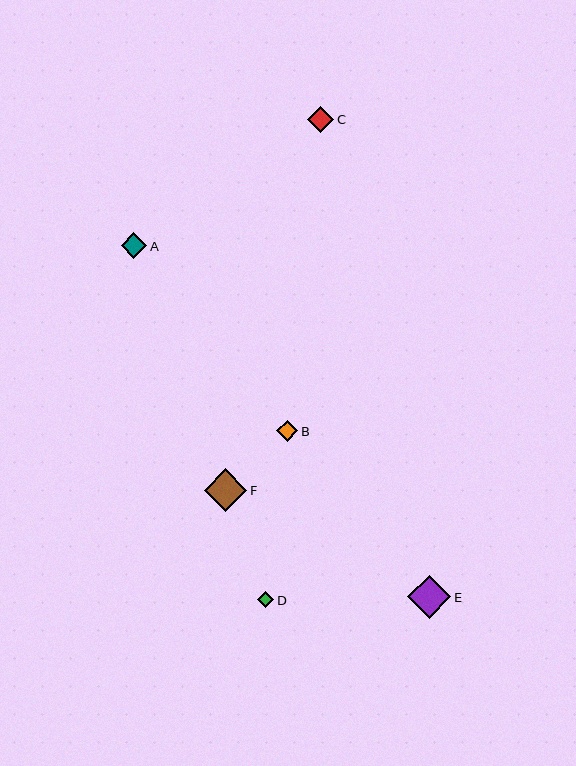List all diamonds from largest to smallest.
From largest to smallest: E, F, C, A, B, D.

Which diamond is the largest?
Diamond E is the largest with a size of approximately 43 pixels.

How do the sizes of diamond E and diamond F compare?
Diamond E and diamond F are approximately the same size.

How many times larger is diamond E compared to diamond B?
Diamond E is approximately 2.1 times the size of diamond B.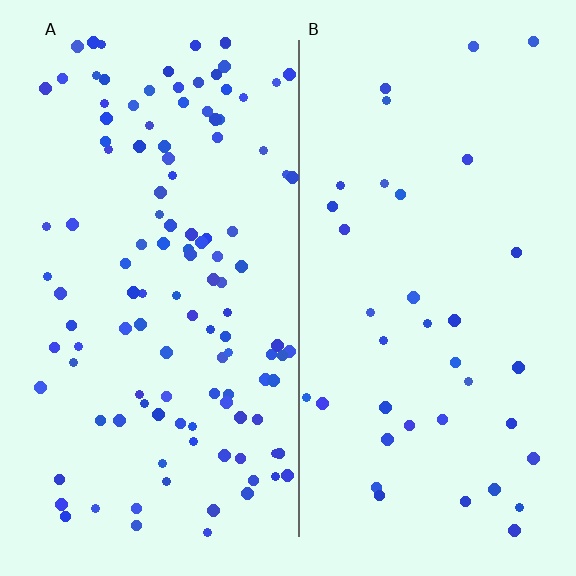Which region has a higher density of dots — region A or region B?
A (the left).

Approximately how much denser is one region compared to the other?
Approximately 3.2× — region A over region B.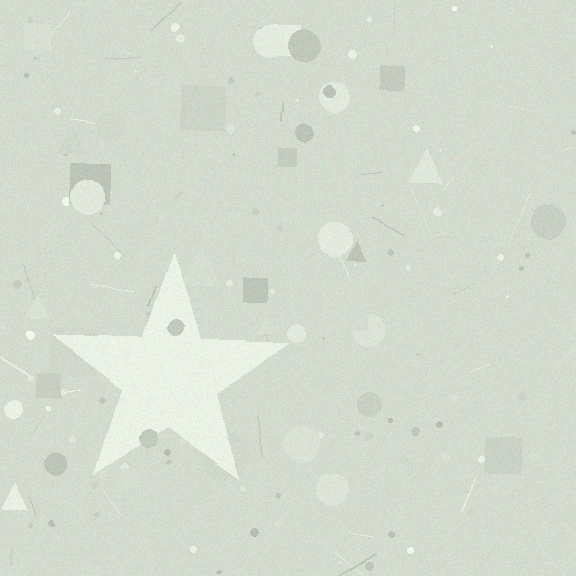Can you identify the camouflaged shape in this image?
The camouflaged shape is a star.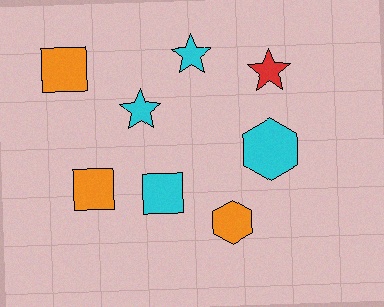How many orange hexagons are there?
There is 1 orange hexagon.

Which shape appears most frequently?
Star, with 3 objects.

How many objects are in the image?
There are 8 objects.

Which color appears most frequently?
Cyan, with 4 objects.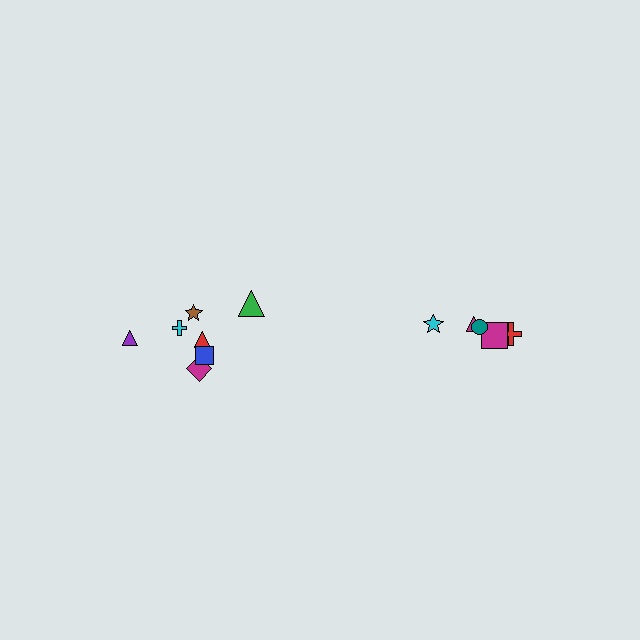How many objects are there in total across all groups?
There are 12 objects.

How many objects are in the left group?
There are 7 objects.